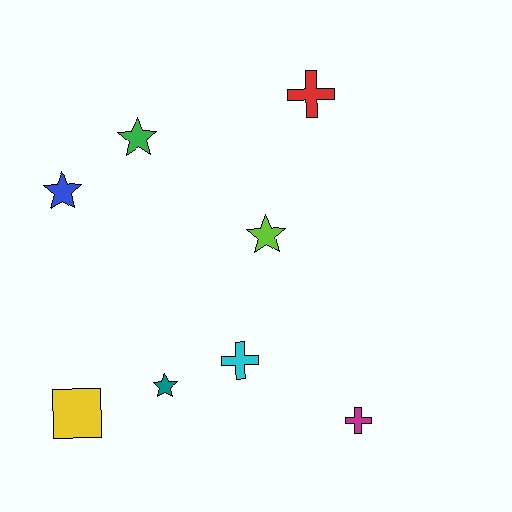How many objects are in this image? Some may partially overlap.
There are 8 objects.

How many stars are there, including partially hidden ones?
There are 4 stars.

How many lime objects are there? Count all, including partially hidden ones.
There is 1 lime object.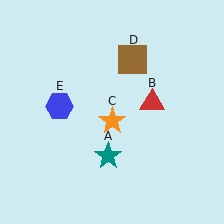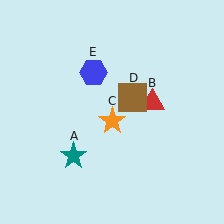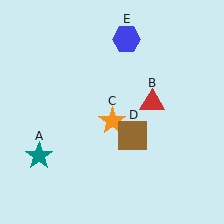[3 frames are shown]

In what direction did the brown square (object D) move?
The brown square (object D) moved down.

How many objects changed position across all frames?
3 objects changed position: teal star (object A), brown square (object D), blue hexagon (object E).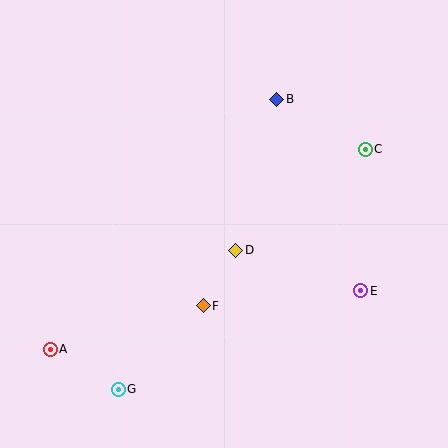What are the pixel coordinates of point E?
Point E is at (361, 291).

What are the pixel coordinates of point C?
Point C is at (366, 149).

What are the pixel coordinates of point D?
Point D is at (236, 250).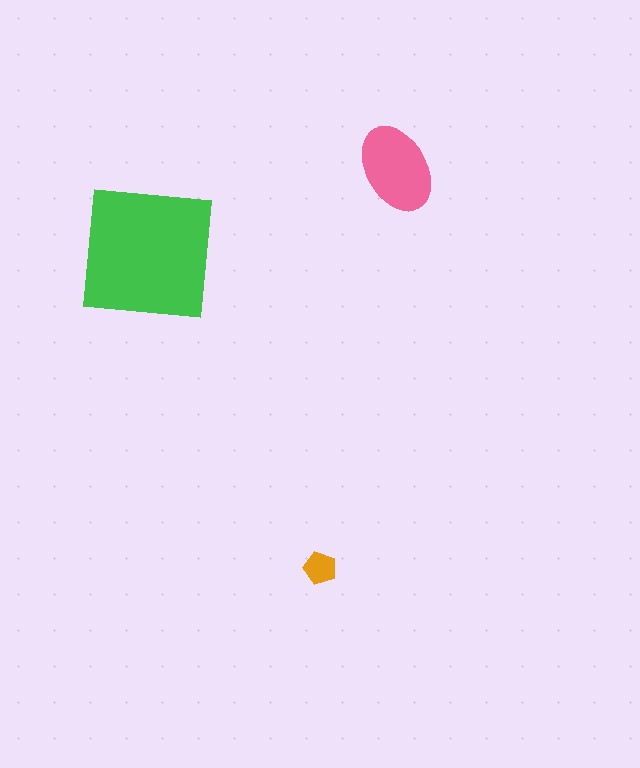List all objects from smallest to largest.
The orange pentagon, the pink ellipse, the green square.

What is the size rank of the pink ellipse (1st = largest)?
2nd.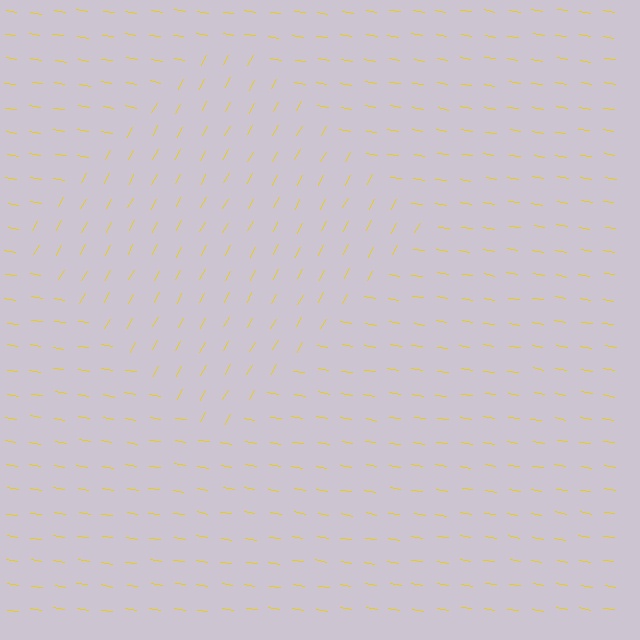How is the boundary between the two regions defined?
The boundary is defined purely by a change in line orientation (approximately 71 degrees difference). All lines are the same color and thickness.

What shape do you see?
I see a diamond.